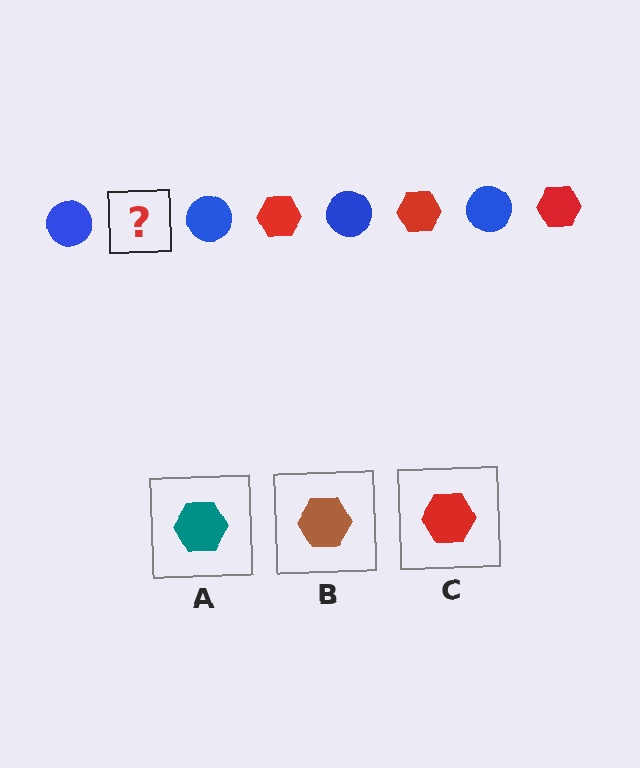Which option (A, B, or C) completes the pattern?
C.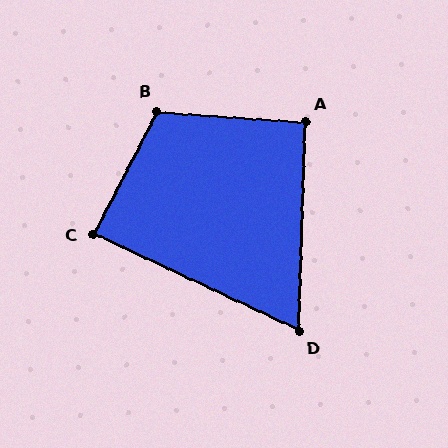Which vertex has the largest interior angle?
B, at approximately 113 degrees.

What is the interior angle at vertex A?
Approximately 92 degrees (approximately right).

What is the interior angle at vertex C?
Approximately 88 degrees (approximately right).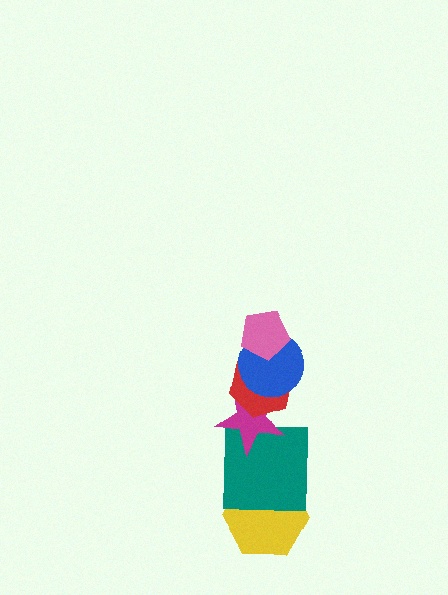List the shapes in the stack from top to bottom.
From top to bottom: the pink pentagon, the blue circle, the red hexagon, the magenta star, the teal square, the yellow hexagon.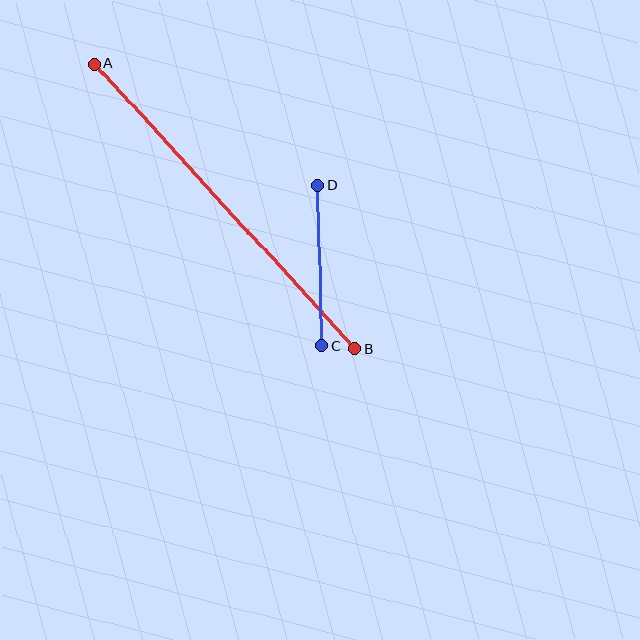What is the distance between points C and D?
The distance is approximately 161 pixels.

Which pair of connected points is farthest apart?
Points A and B are farthest apart.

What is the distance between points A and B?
The distance is approximately 386 pixels.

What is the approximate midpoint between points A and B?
The midpoint is at approximately (225, 206) pixels.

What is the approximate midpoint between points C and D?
The midpoint is at approximately (320, 266) pixels.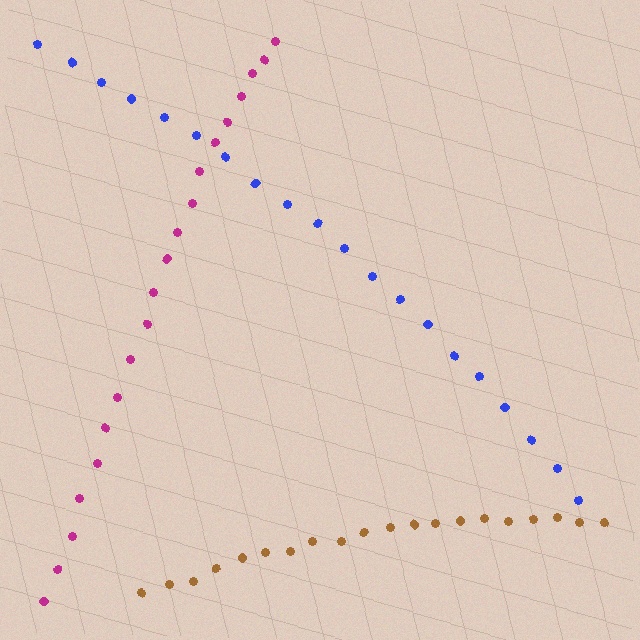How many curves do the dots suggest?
There are 3 distinct paths.